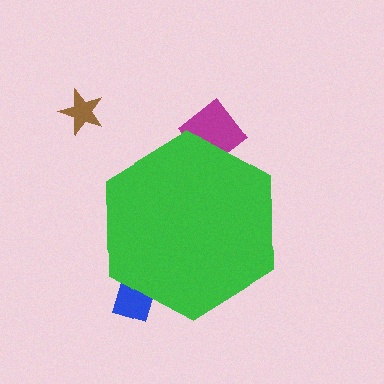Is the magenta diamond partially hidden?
Yes, the magenta diamond is partially hidden behind the green hexagon.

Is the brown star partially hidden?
No, the brown star is fully visible.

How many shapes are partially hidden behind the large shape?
2 shapes are partially hidden.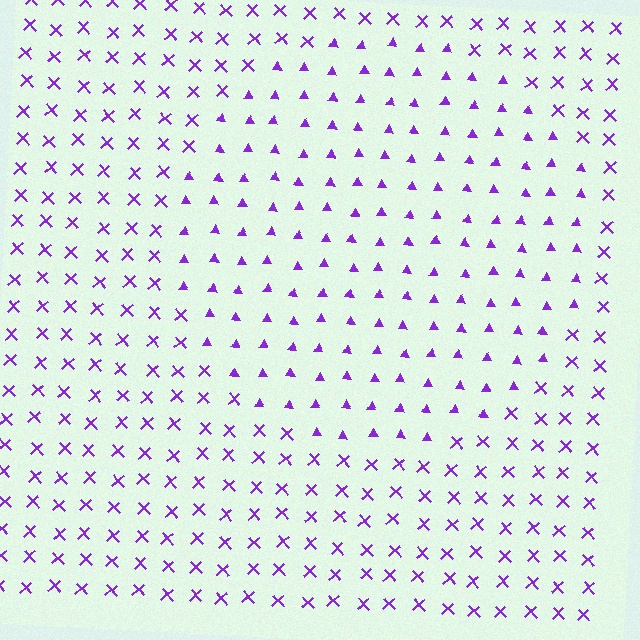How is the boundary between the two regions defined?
The boundary is defined by a change in element shape: triangles inside vs. X marks outside. All elements share the same color and spacing.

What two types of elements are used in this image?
The image uses triangles inside the circle region and X marks outside it.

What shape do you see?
I see a circle.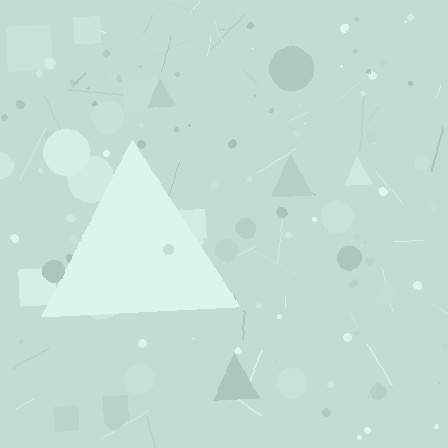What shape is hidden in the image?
A triangle is hidden in the image.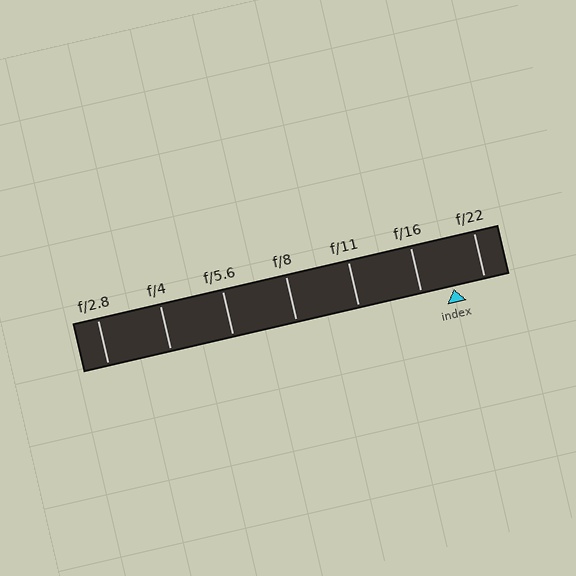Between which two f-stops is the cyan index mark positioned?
The index mark is between f/16 and f/22.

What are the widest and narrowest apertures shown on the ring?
The widest aperture shown is f/2.8 and the narrowest is f/22.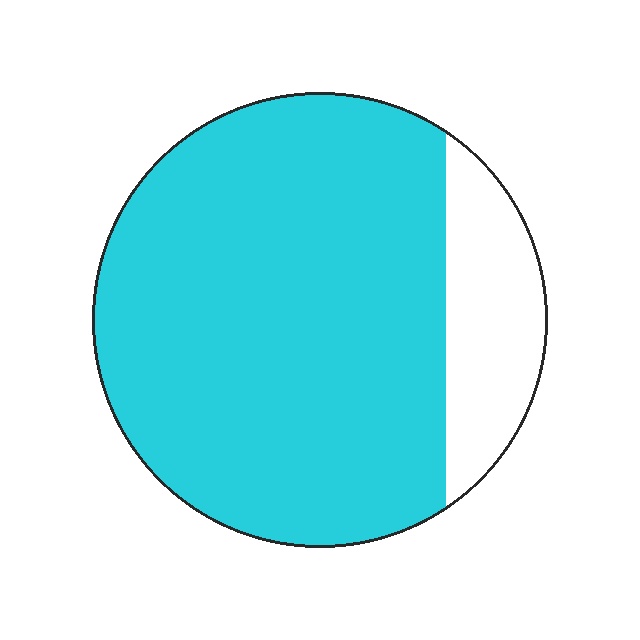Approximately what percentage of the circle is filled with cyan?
Approximately 85%.